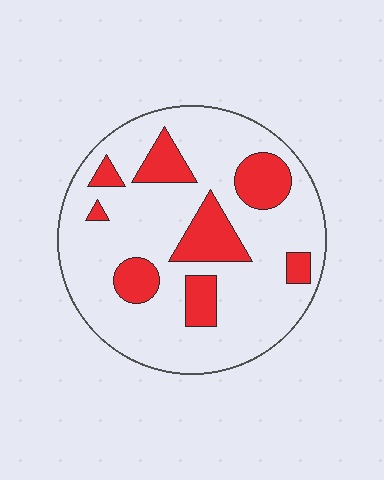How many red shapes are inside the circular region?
8.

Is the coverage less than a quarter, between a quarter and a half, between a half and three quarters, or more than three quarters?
Less than a quarter.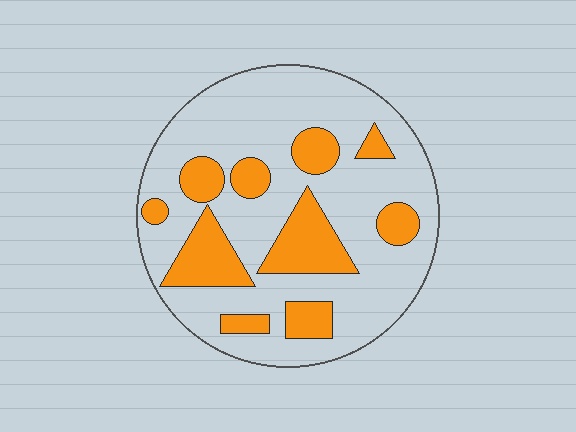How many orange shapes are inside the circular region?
10.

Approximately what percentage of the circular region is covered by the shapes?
Approximately 25%.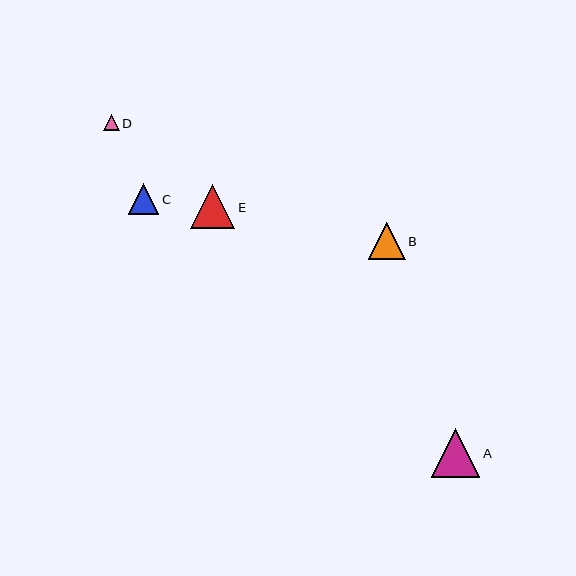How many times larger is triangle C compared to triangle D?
Triangle C is approximately 2.0 times the size of triangle D.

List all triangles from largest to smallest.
From largest to smallest: A, E, B, C, D.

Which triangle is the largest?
Triangle A is the largest with a size of approximately 49 pixels.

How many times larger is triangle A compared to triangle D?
Triangle A is approximately 3.2 times the size of triangle D.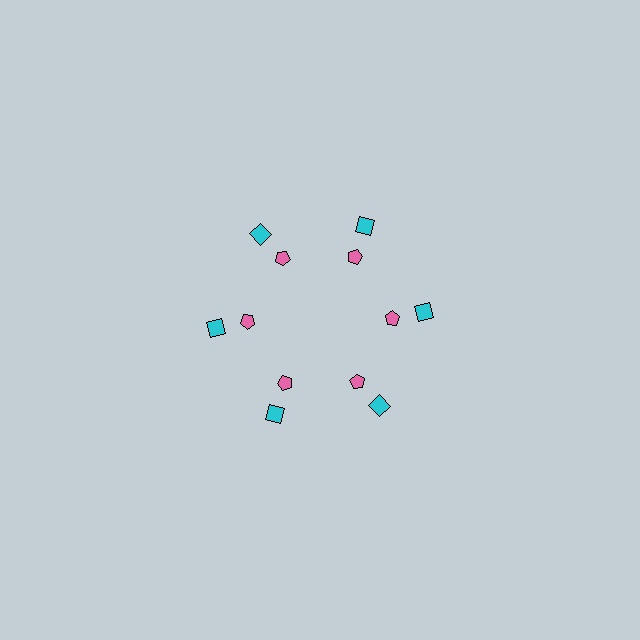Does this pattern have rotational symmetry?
Yes, this pattern has 6-fold rotational symmetry. It looks the same after rotating 60 degrees around the center.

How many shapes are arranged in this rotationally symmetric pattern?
There are 12 shapes, arranged in 6 groups of 2.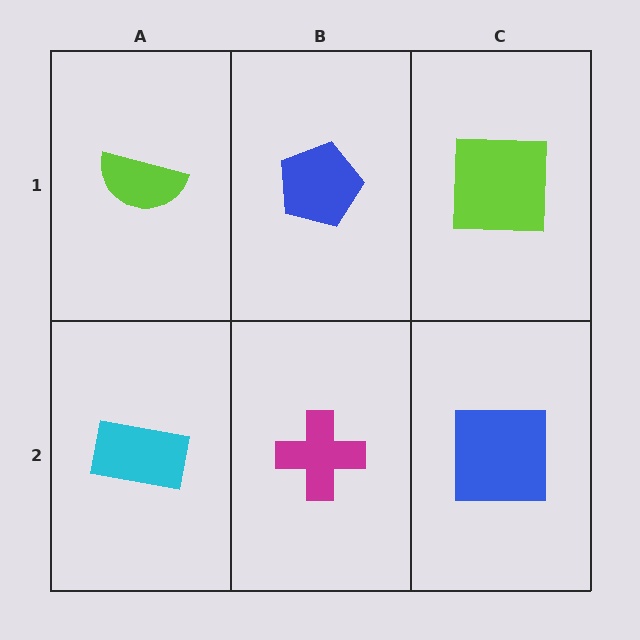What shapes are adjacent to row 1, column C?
A blue square (row 2, column C), a blue pentagon (row 1, column B).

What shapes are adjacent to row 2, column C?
A lime square (row 1, column C), a magenta cross (row 2, column B).